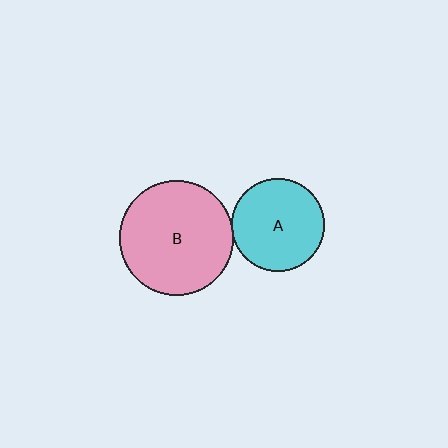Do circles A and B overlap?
Yes.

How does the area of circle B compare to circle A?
Approximately 1.5 times.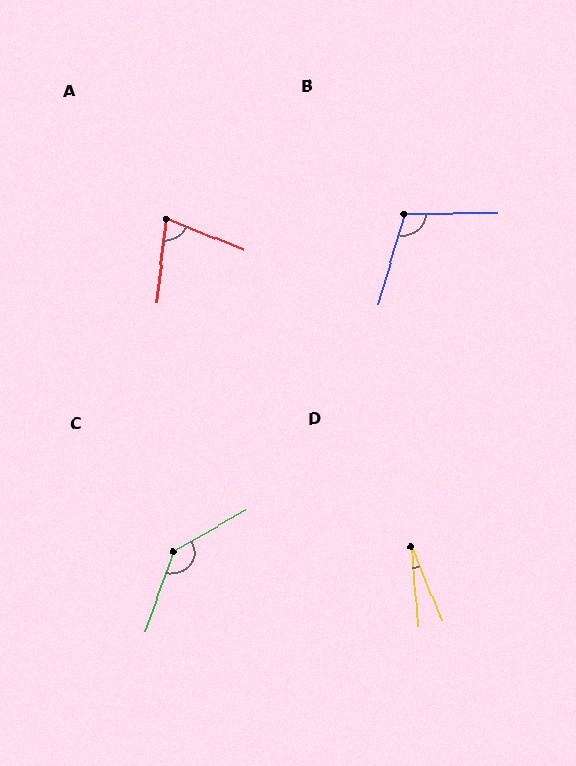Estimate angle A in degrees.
Approximately 75 degrees.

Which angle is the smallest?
D, at approximately 18 degrees.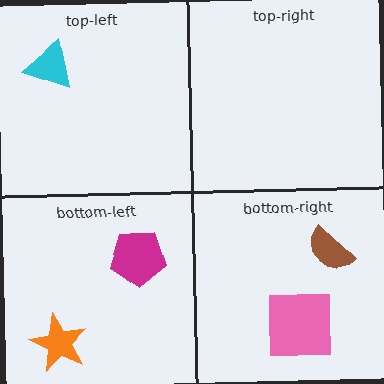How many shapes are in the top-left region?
1.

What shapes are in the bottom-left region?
The orange star, the magenta pentagon.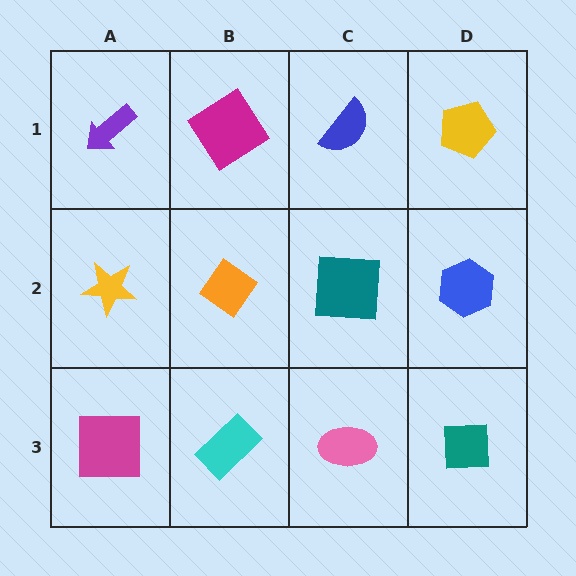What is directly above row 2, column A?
A purple arrow.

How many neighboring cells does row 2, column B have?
4.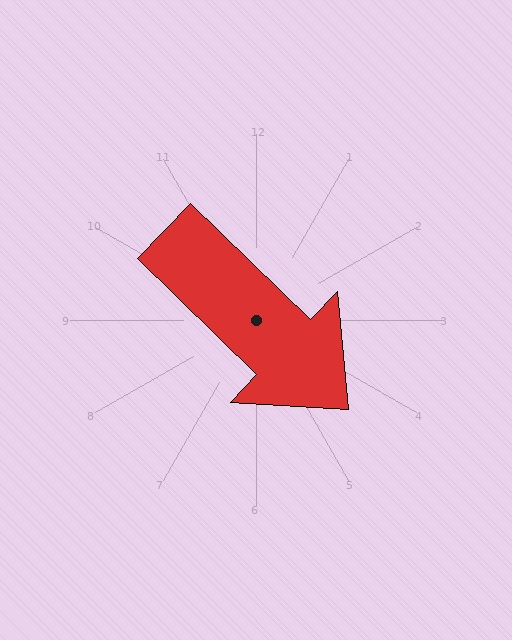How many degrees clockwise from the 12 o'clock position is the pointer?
Approximately 134 degrees.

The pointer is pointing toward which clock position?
Roughly 4 o'clock.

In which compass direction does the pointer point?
Southeast.